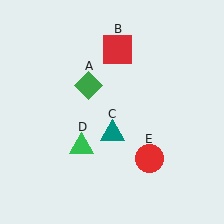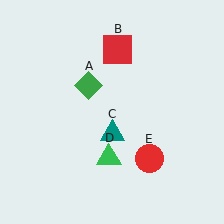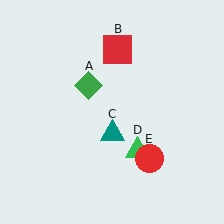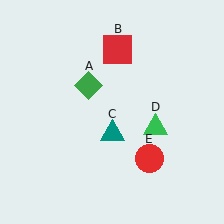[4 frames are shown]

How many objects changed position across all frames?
1 object changed position: green triangle (object D).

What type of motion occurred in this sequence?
The green triangle (object D) rotated counterclockwise around the center of the scene.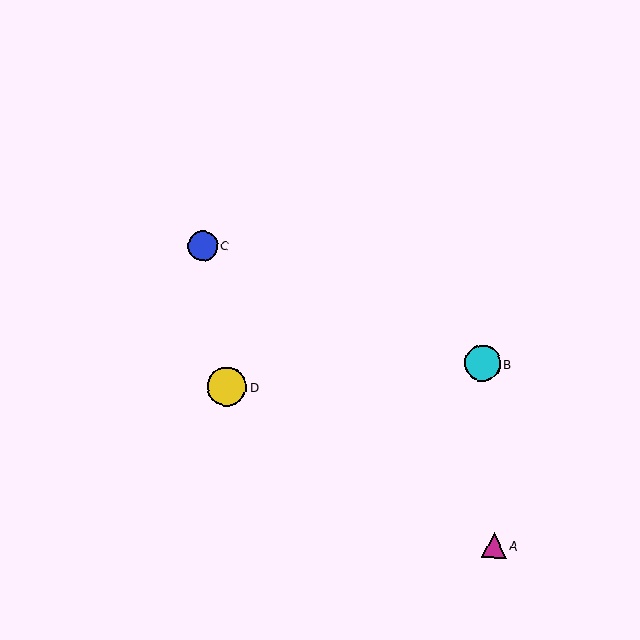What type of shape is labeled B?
Shape B is a cyan circle.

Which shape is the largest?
The yellow circle (labeled D) is the largest.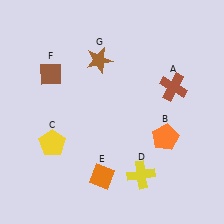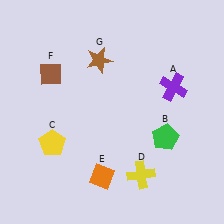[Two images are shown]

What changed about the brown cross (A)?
In Image 1, A is brown. In Image 2, it changed to purple.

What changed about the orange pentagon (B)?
In Image 1, B is orange. In Image 2, it changed to green.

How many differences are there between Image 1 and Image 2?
There are 2 differences between the two images.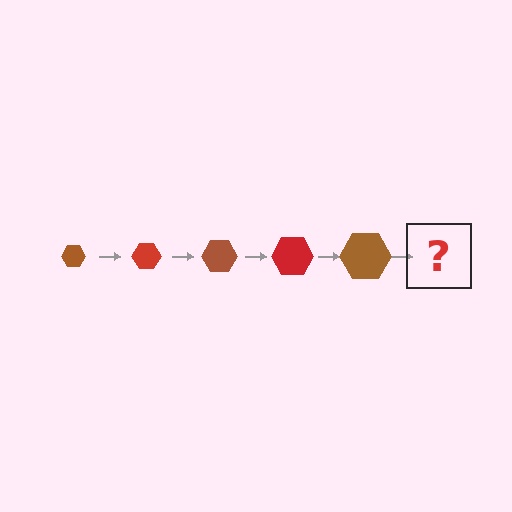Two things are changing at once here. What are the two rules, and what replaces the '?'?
The two rules are that the hexagon grows larger each step and the color cycles through brown and red. The '?' should be a red hexagon, larger than the previous one.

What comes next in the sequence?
The next element should be a red hexagon, larger than the previous one.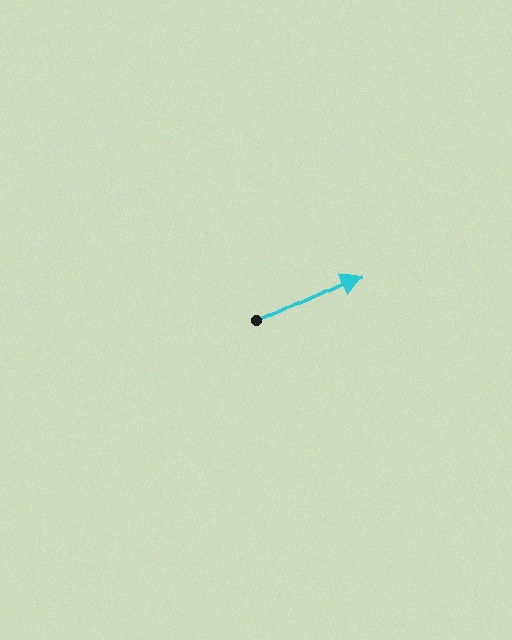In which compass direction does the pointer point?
Northeast.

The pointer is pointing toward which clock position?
Roughly 2 o'clock.